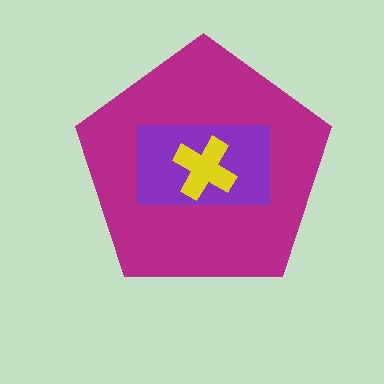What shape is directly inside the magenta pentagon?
The purple rectangle.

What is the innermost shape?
The yellow cross.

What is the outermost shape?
The magenta pentagon.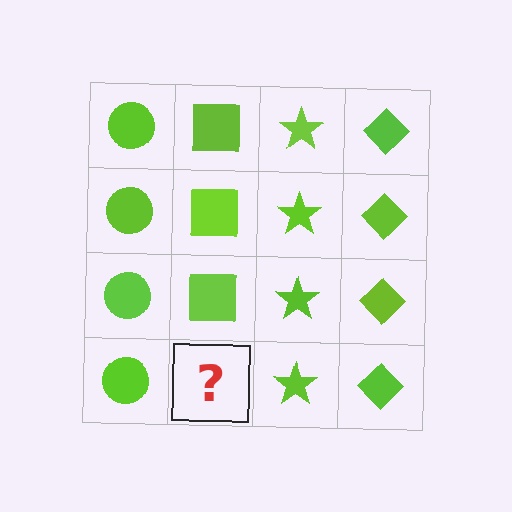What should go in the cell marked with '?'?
The missing cell should contain a lime square.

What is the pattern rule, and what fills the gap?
The rule is that each column has a consistent shape. The gap should be filled with a lime square.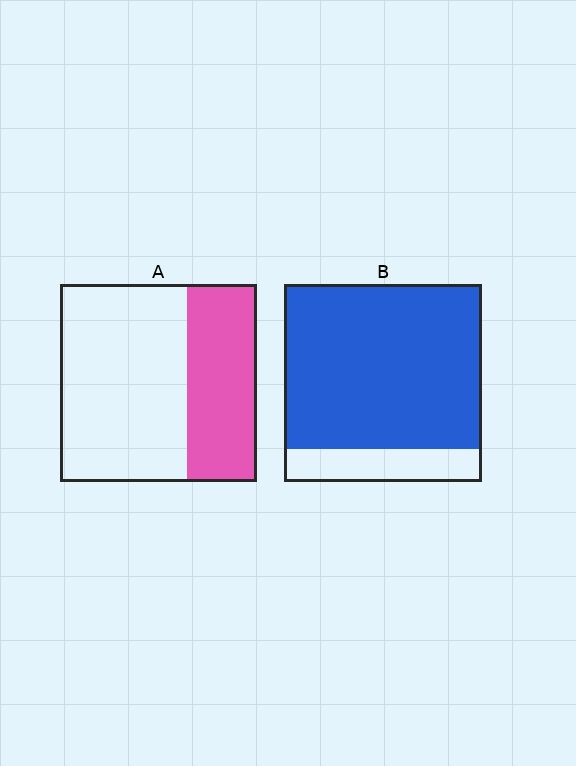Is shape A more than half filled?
No.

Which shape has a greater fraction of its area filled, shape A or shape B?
Shape B.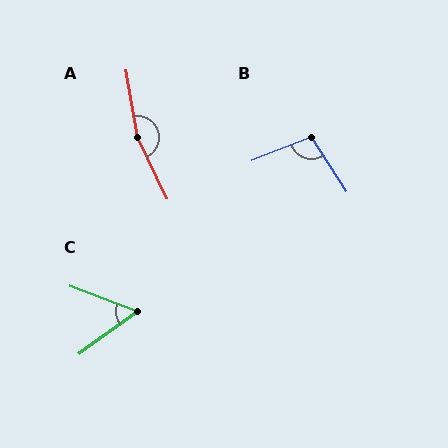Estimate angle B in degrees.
Approximately 102 degrees.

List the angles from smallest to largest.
C (57°), B (102°), A (164°).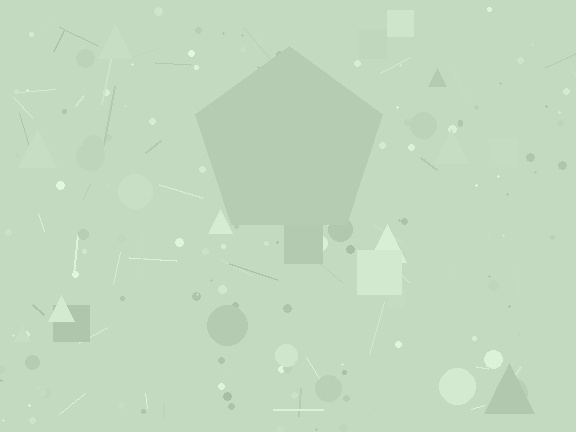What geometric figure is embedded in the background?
A pentagon is embedded in the background.